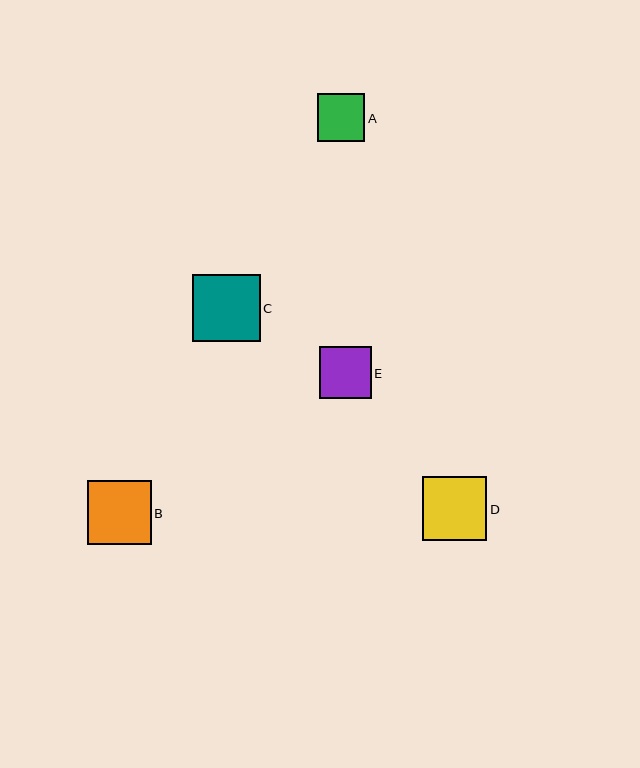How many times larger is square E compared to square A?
Square E is approximately 1.1 times the size of square A.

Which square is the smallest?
Square A is the smallest with a size of approximately 47 pixels.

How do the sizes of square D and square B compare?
Square D and square B are approximately the same size.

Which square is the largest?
Square C is the largest with a size of approximately 67 pixels.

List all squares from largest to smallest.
From largest to smallest: C, D, B, E, A.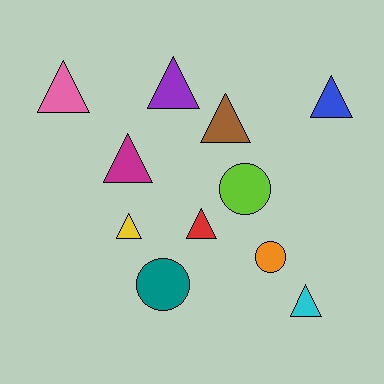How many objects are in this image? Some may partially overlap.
There are 11 objects.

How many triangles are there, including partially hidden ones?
There are 8 triangles.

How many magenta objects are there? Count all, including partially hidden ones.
There is 1 magenta object.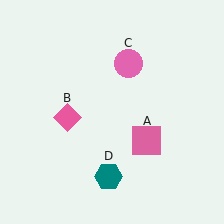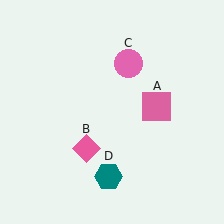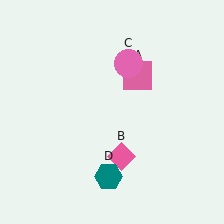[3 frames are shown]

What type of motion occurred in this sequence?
The pink square (object A), pink diamond (object B) rotated counterclockwise around the center of the scene.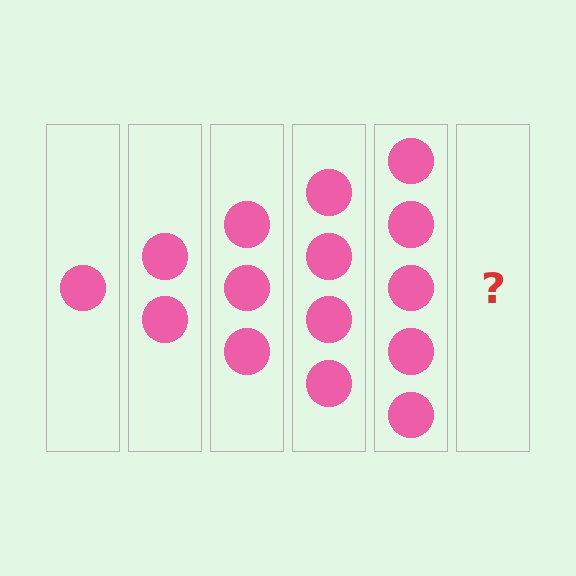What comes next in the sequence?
The next element should be 6 circles.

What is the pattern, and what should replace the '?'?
The pattern is that each step adds one more circle. The '?' should be 6 circles.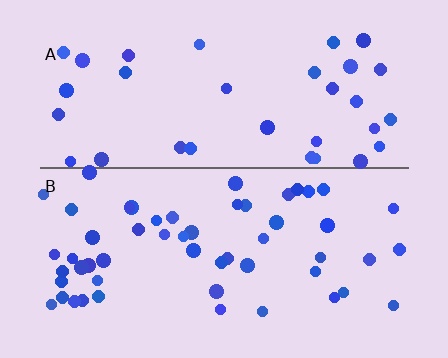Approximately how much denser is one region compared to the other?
Approximately 1.6× — region B over region A.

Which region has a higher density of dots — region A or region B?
B (the bottom).